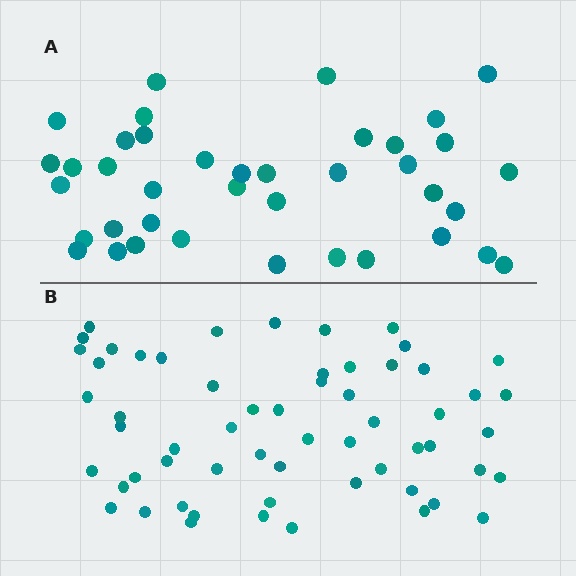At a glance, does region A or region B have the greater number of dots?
Region B (the bottom region) has more dots.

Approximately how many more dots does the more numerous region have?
Region B has approximately 20 more dots than region A.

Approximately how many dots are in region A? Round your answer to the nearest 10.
About 40 dots. (The exact count is 39, which rounds to 40.)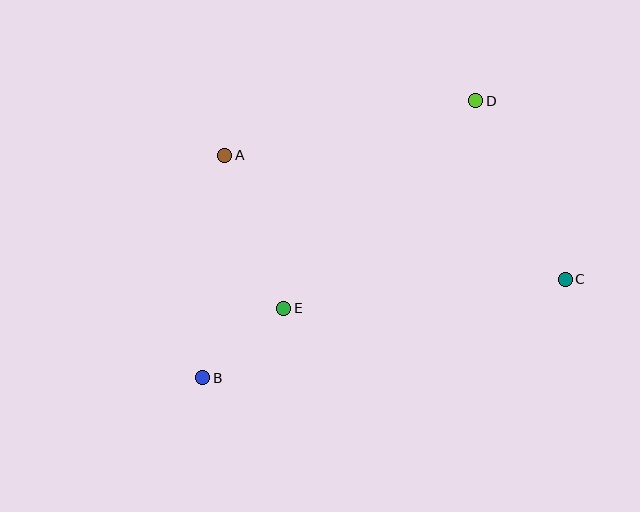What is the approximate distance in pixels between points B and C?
The distance between B and C is approximately 376 pixels.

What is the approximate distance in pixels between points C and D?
The distance between C and D is approximately 200 pixels.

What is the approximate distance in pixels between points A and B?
The distance between A and B is approximately 223 pixels.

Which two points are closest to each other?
Points B and E are closest to each other.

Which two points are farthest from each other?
Points B and D are farthest from each other.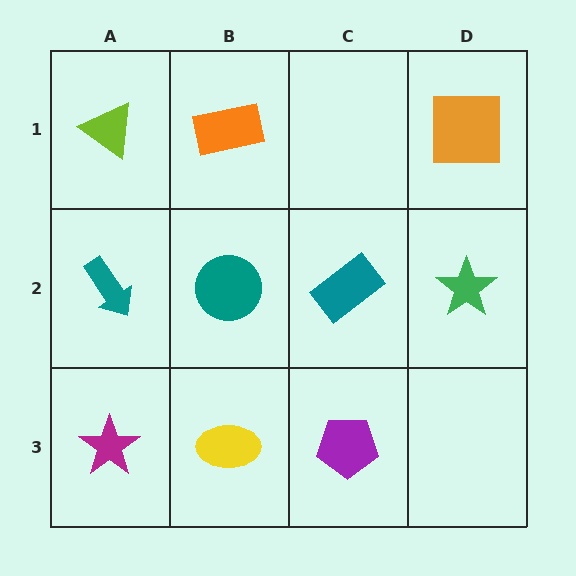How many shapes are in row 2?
4 shapes.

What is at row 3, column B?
A yellow ellipse.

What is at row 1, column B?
An orange rectangle.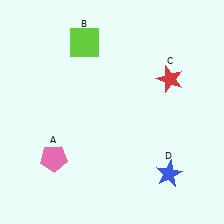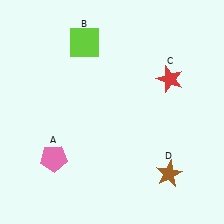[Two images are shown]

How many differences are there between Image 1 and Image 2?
There is 1 difference between the two images.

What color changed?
The star (D) changed from blue in Image 1 to brown in Image 2.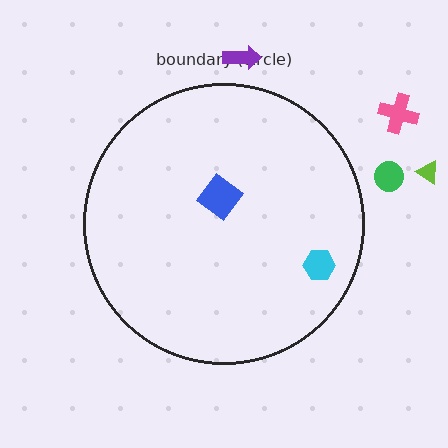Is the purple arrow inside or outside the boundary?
Outside.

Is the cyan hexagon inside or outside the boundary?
Inside.